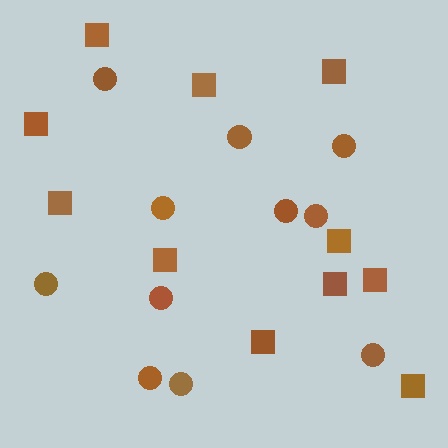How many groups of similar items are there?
There are 2 groups: one group of circles (11) and one group of squares (11).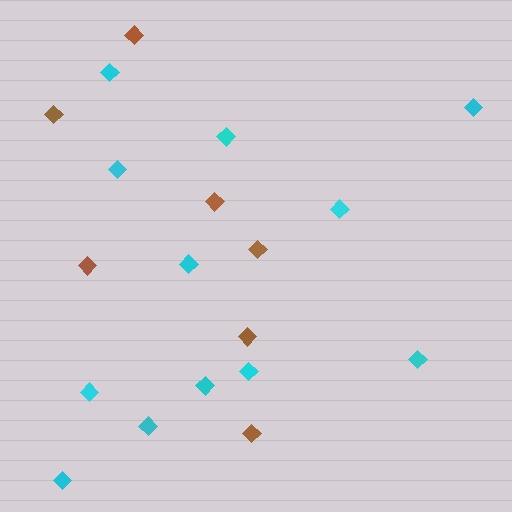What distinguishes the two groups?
There are 2 groups: one group of cyan diamonds (12) and one group of brown diamonds (7).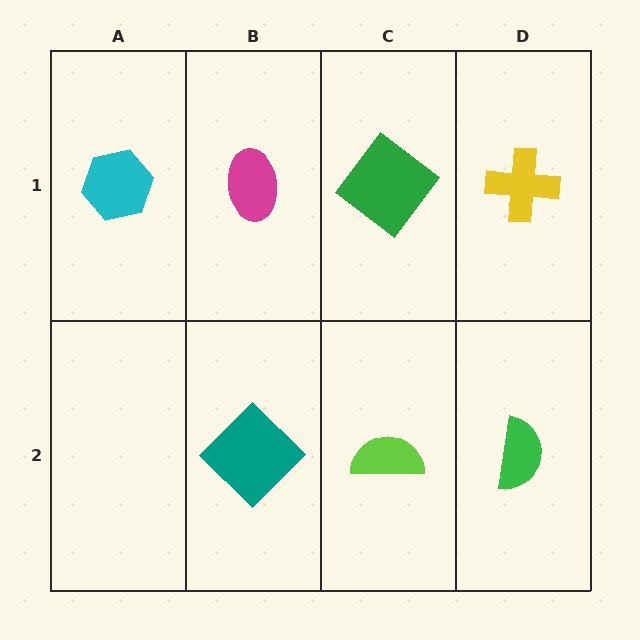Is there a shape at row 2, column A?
No, that cell is empty.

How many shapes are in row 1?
4 shapes.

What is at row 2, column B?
A teal diamond.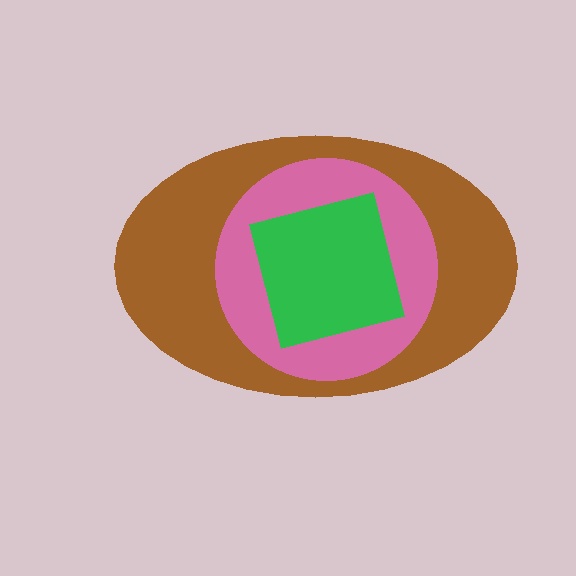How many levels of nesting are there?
3.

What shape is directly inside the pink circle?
The green square.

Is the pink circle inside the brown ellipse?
Yes.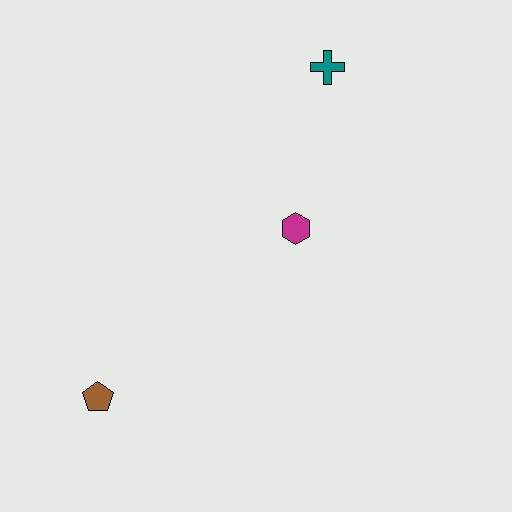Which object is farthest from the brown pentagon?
The teal cross is farthest from the brown pentagon.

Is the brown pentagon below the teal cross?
Yes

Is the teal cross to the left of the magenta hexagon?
No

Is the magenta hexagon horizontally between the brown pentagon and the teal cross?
Yes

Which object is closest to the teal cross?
The magenta hexagon is closest to the teal cross.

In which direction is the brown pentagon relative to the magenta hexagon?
The brown pentagon is to the left of the magenta hexagon.